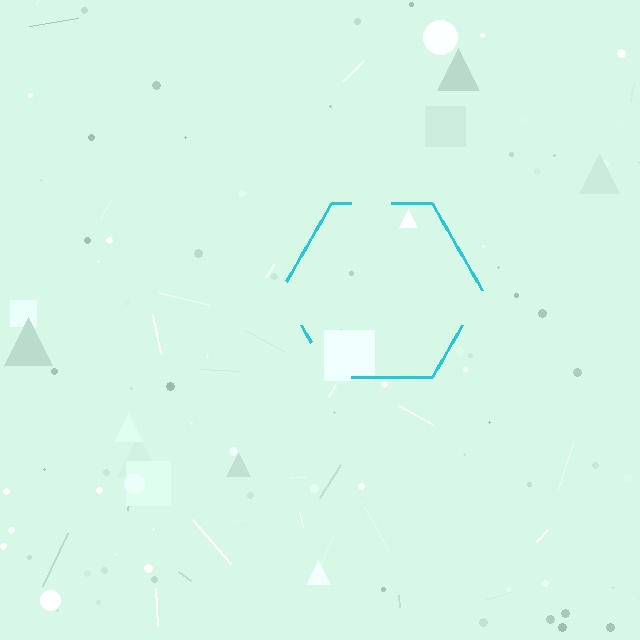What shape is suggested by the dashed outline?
The dashed outline suggests a hexagon.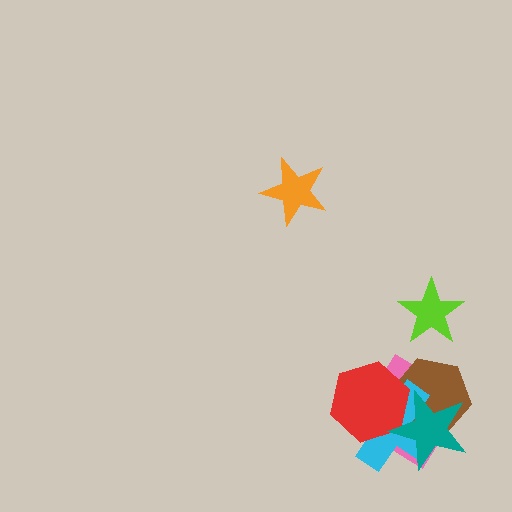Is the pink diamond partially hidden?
Yes, it is partially covered by another shape.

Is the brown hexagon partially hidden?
Yes, it is partially covered by another shape.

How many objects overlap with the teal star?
4 objects overlap with the teal star.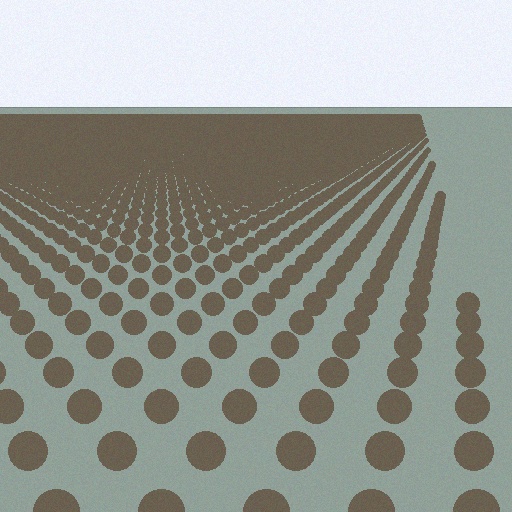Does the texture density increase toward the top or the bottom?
Density increases toward the top.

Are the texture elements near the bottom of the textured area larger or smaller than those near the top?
Larger. Near the bottom, elements are closer to the viewer and appear at a bigger on-screen size.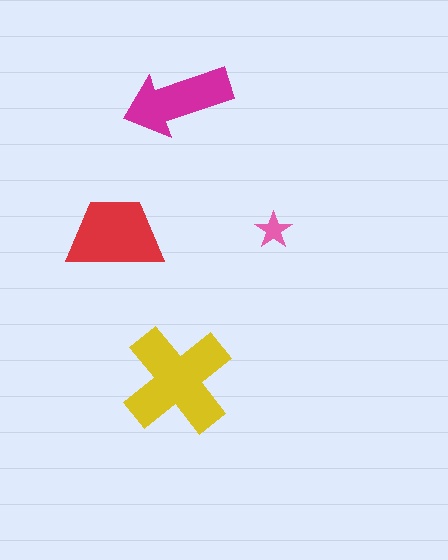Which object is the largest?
The yellow cross.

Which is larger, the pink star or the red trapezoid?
The red trapezoid.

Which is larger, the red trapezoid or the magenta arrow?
The red trapezoid.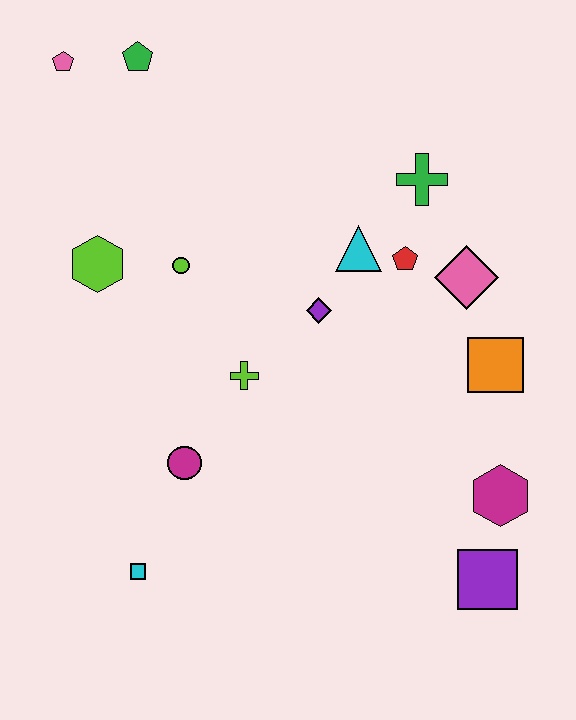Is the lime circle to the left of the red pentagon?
Yes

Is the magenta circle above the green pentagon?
No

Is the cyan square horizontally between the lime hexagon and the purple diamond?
Yes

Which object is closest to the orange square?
The pink diamond is closest to the orange square.